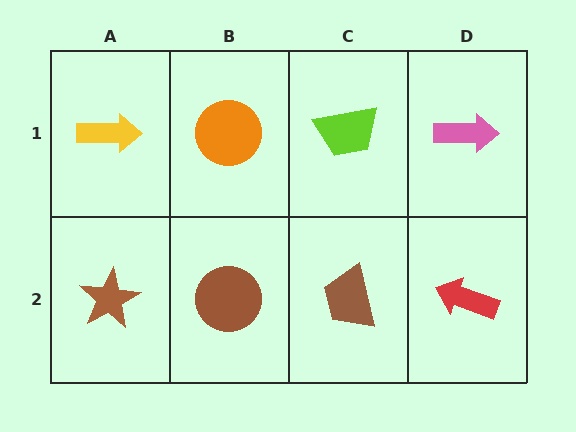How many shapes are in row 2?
4 shapes.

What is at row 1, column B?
An orange circle.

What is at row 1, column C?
A lime trapezoid.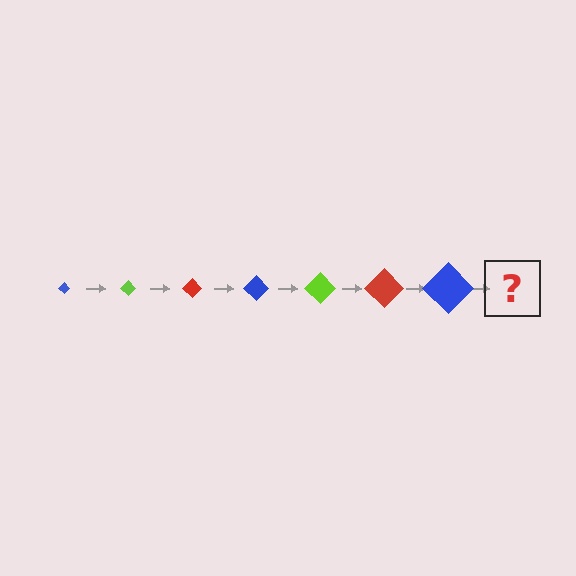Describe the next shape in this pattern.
It should be a lime diamond, larger than the previous one.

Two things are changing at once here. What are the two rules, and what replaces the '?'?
The two rules are that the diamond grows larger each step and the color cycles through blue, lime, and red. The '?' should be a lime diamond, larger than the previous one.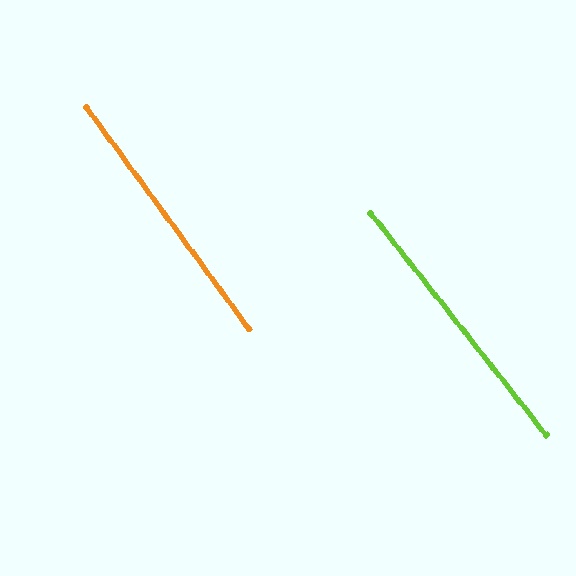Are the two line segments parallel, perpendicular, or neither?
Parallel — their directions differ by only 1.9°.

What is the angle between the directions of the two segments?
Approximately 2 degrees.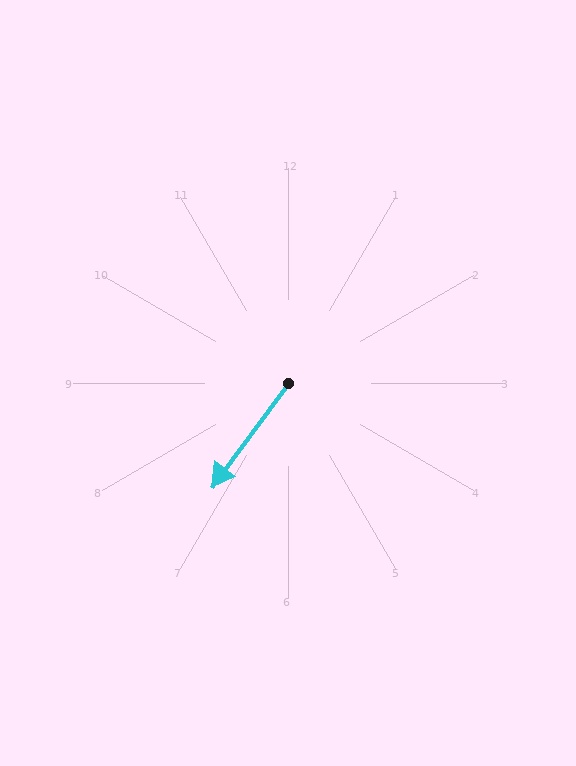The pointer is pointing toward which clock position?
Roughly 7 o'clock.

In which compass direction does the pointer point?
Southwest.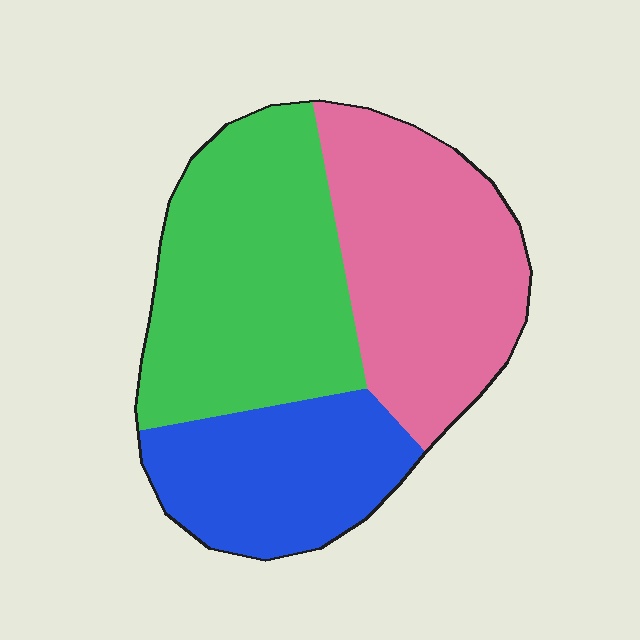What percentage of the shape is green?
Green takes up between a third and a half of the shape.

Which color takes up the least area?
Blue, at roughly 25%.